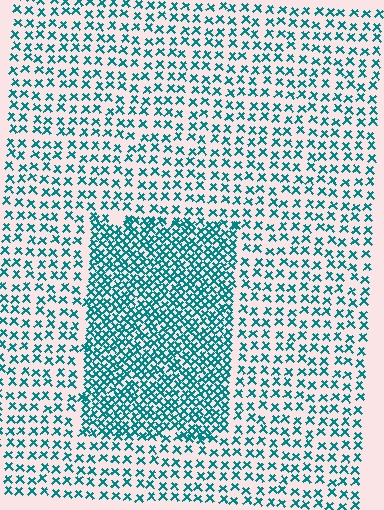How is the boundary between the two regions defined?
The boundary is defined by a change in element density (approximately 2.2x ratio). All elements are the same color, size, and shape.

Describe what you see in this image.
The image contains small teal elements arranged at two different densities. A rectangle-shaped region is visible where the elements are more densely packed than the surrounding area.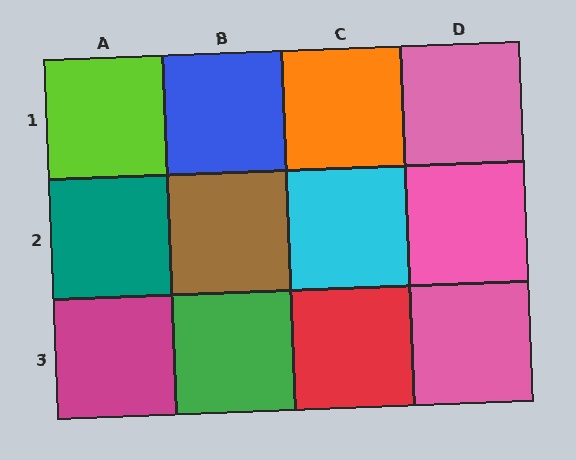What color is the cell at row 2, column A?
Teal.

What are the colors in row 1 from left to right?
Lime, blue, orange, pink.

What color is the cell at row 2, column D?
Pink.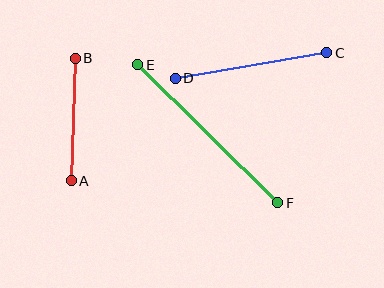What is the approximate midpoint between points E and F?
The midpoint is at approximately (208, 134) pixels.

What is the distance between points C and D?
The distance is approximately 154 pixels.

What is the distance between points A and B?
The distance is approximately 123 pixels.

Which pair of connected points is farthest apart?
Points E and F are farthest apart.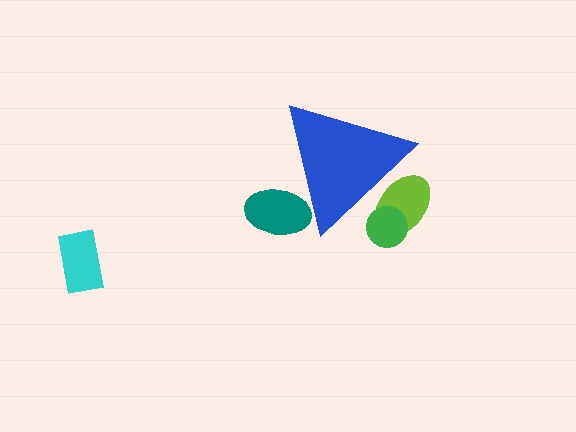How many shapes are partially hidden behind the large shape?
3 shapes are partially hidden.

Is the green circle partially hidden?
Yes, the green circle is partially hidden behind the blue triangle.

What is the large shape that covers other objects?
A blue triangle.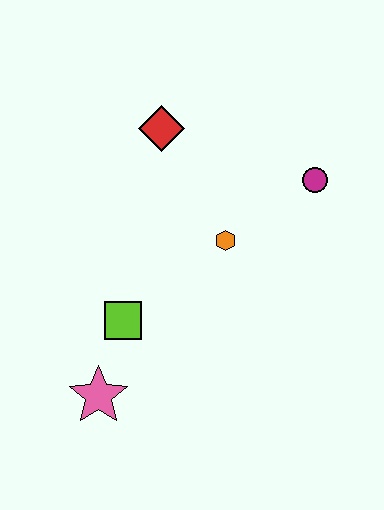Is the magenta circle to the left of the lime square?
No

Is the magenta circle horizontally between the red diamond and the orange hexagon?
No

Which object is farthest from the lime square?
The magenta circle is farthest from the lime square.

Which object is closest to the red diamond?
The orange hexagon is closest to the red diamond.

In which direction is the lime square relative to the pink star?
The lime square is above the pink star.